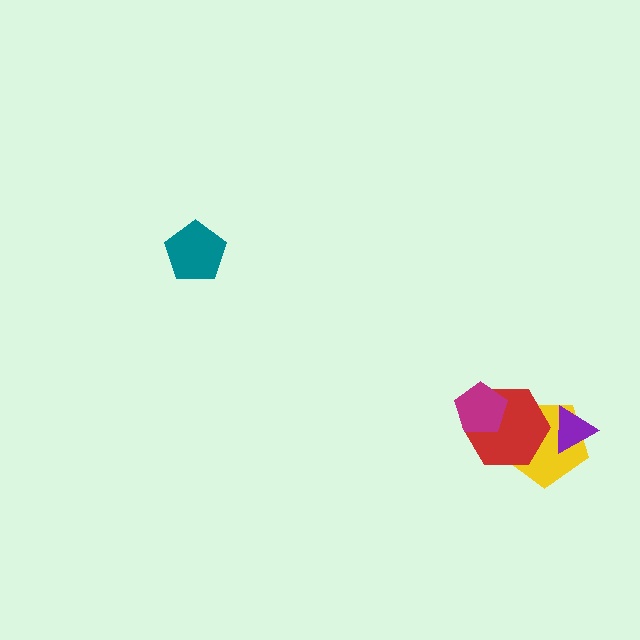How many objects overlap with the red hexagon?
2 objects overlap with the red hexagon.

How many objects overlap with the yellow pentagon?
2 objects overlap with the yellow pentagon.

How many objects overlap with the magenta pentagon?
1 object overlaps with the magenta pentagon.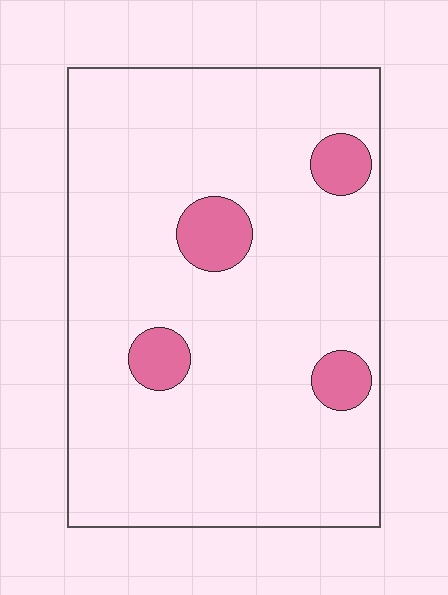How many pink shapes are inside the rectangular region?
4.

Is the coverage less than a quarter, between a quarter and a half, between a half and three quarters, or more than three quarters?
Less than a quarter.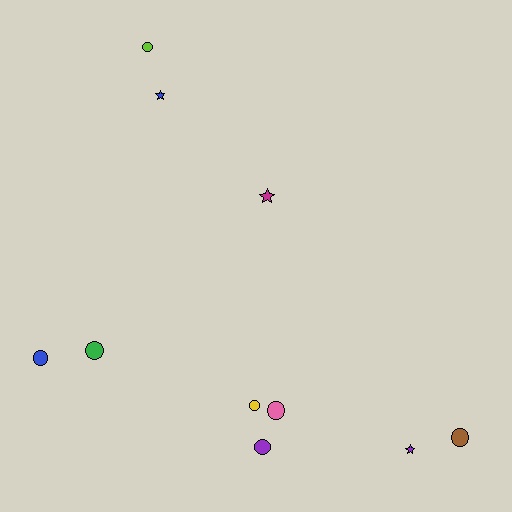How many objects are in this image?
There are 10 objects.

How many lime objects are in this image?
There is 1 lime object.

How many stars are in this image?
There are 3 stars.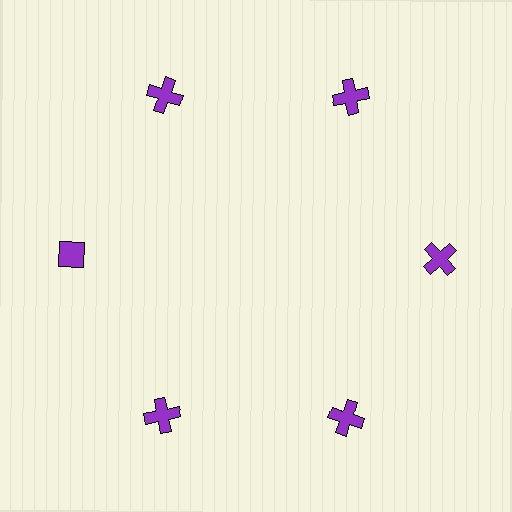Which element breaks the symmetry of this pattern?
The purple diamond at roughly the 9 o'clock position breaks the symmetry. All other shapes are purple crosses.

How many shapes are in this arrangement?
There are 6 shapes arranged in a ring pattern.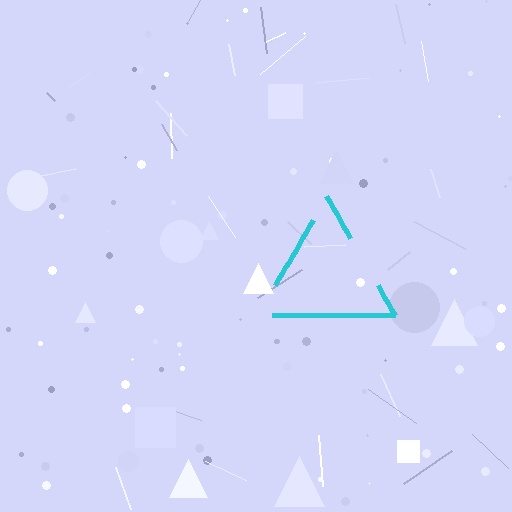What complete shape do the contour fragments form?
The contour fragments form a triangle.